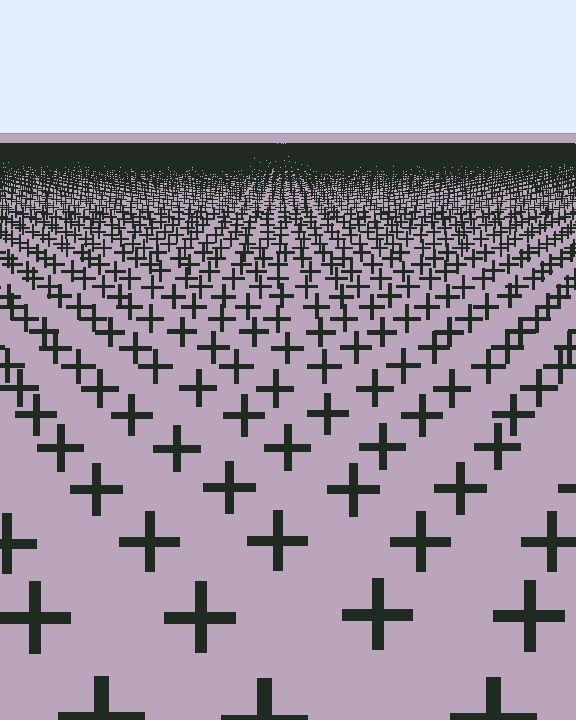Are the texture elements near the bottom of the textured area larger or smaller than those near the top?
Larger. Near the bottom, elements are closer to the viewer and appear at a bigger on-screen size.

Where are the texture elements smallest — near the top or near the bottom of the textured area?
Near the top.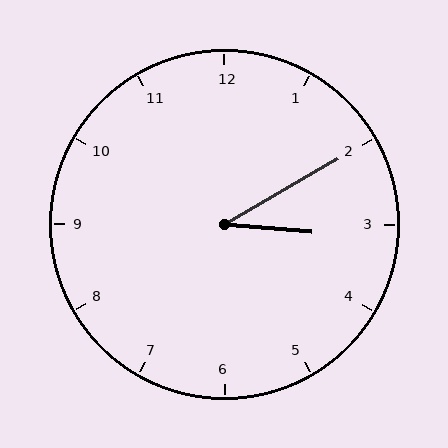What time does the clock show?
3:10.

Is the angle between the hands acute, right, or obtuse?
It is acute.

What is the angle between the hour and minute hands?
Approximately 35 degrees.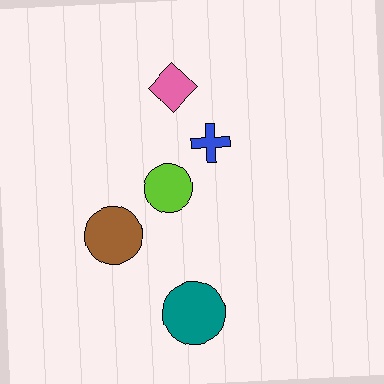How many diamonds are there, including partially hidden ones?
There is 1 diamond.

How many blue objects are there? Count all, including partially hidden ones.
There is 1 blue object.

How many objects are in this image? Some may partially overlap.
There are 5 objects.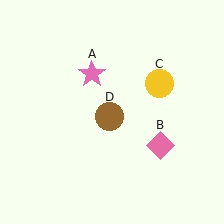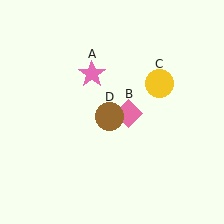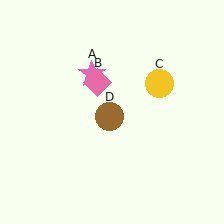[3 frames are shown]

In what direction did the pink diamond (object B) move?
The pink diamond (object B) moved up and to the left.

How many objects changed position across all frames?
1 object changed position: pink diamond (object B).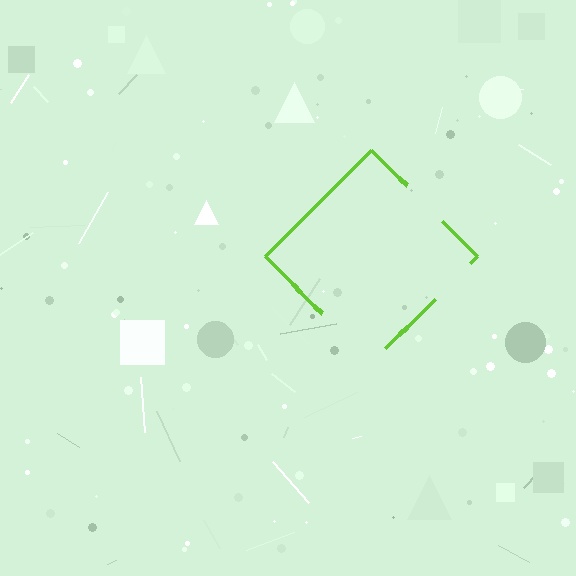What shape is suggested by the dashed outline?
The dashed outline suggests a diamond.